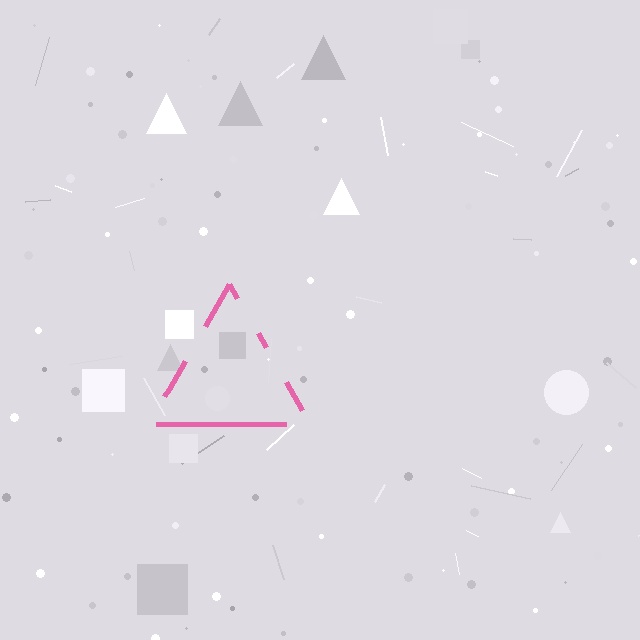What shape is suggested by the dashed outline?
The dashed outline suggests a triangle.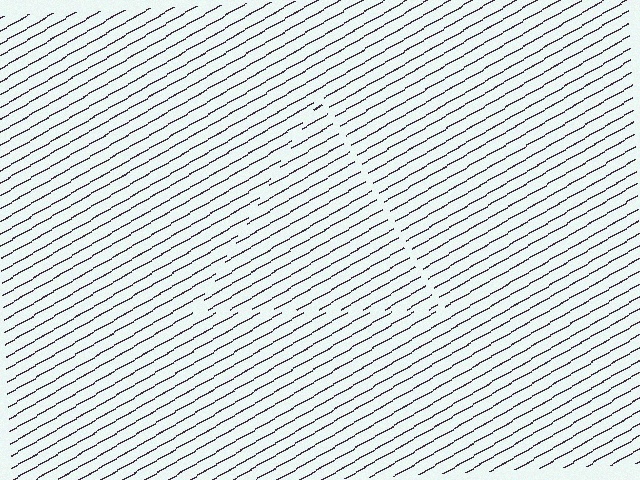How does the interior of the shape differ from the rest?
The interior of the shape contains the same grating, shifted by half a period — the contour is defined by the phase discontinuity where line-ends from the inner and outer gratings abut.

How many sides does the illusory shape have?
3 sides — the line-ends trace a triangle.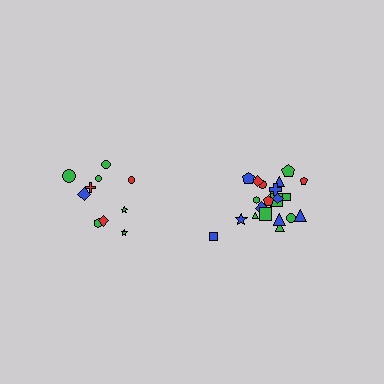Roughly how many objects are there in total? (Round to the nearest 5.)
Roughly 30 objects in total.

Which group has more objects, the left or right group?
The right group.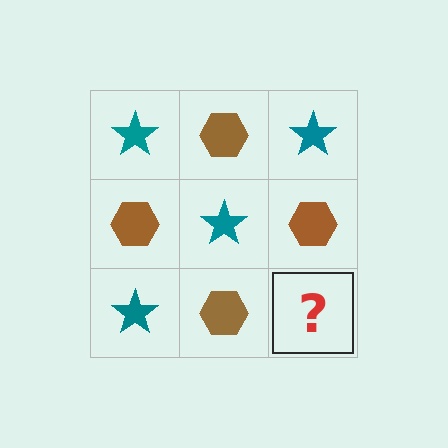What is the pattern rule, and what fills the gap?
The rule is that it alternates teal star and brown hexagon in a checkerboard pattern. The gap should be filled with a teal star.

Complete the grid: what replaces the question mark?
The question mark should be replaced with a teal star.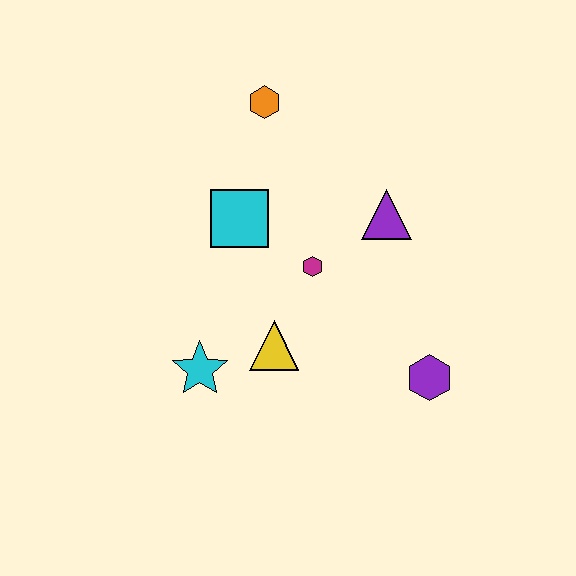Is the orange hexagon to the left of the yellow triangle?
Yes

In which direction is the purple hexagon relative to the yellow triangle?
The purple hexagon is to the right of the yellow triangle.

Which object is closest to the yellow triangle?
The cyan star is closest to the yellow triangle.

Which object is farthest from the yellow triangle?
The orange hexagon is farthest from the yellow triangle.